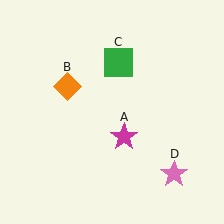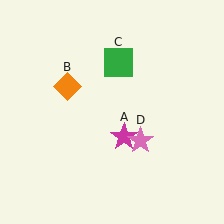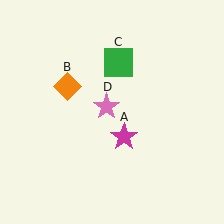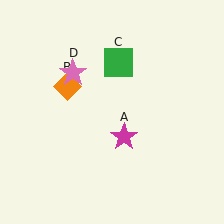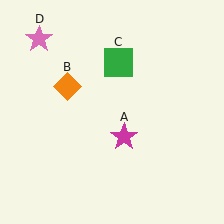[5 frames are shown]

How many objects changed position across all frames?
1 object changed position: pink star (object D).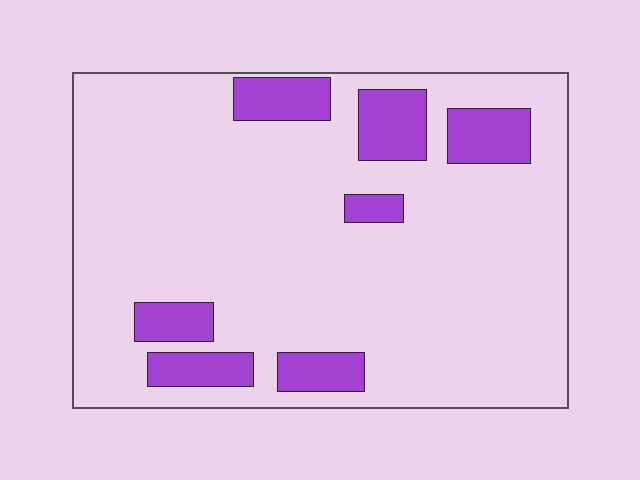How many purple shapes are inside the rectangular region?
7.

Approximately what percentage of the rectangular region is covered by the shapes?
Approximately 15%.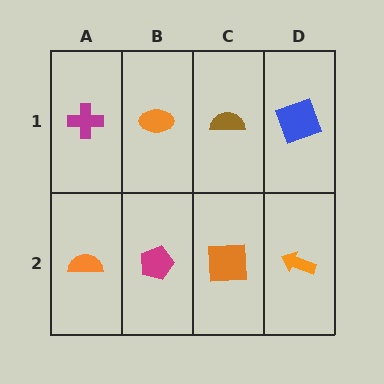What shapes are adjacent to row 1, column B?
A magenta pentagon (row 2, column B), a magenta cross (row 1, column A), a brown semicircle (row 1, column C).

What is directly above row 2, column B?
An orange ellipse.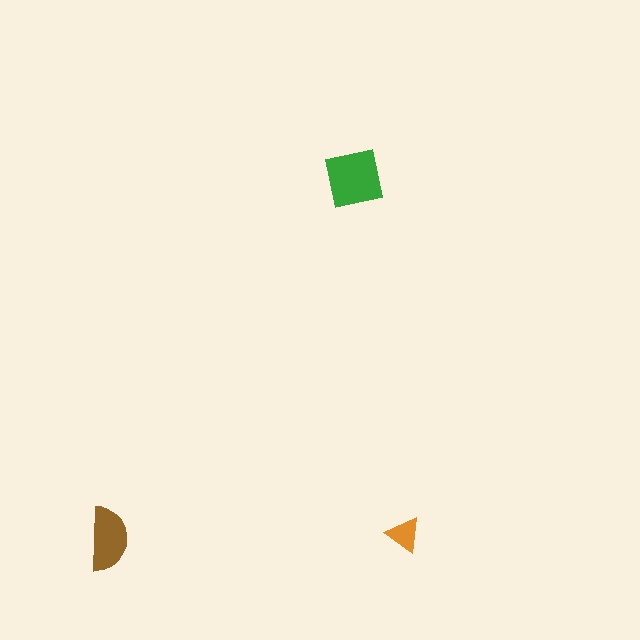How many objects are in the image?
There are 3 objects in the image.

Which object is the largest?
The green square.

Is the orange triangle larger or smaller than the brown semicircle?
Smaller.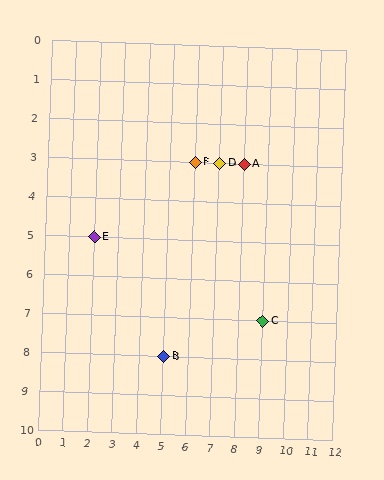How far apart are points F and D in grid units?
Points F and D are 1 column apart.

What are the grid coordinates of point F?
Point F is at grid coordinates (6, 3).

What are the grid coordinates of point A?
Point A is at grid coordinates (8, 3).